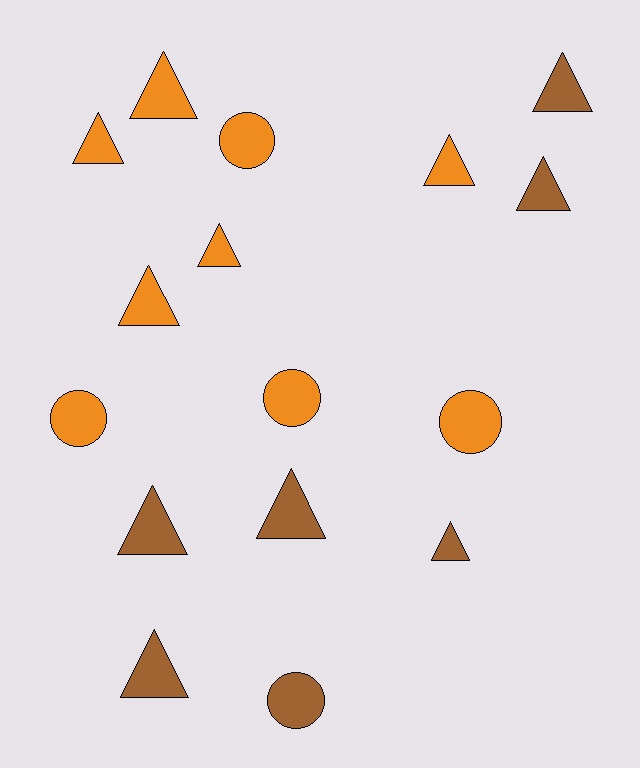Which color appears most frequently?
Orange, with 9 objects.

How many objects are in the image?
There are 16 objects.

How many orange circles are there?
There are 4 orange circles.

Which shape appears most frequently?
Triangle, with 11 objects.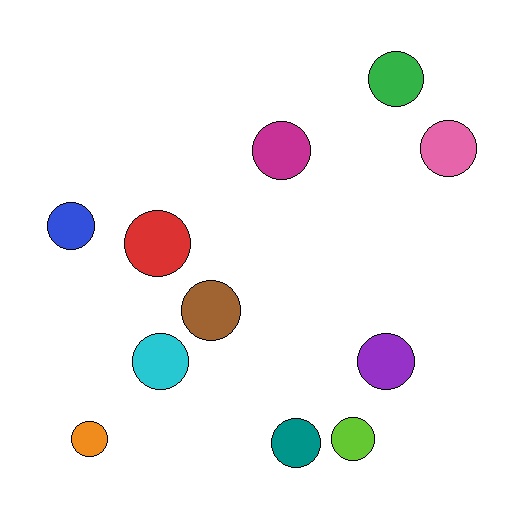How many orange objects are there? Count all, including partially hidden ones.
There is 1 orange object.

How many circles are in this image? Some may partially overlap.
There are 11 circles.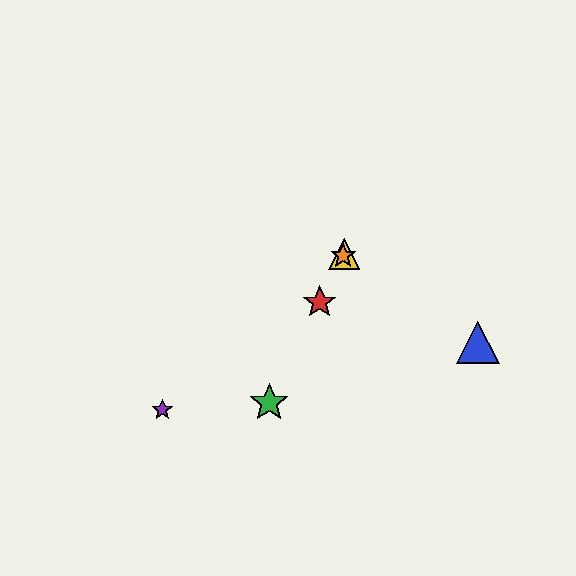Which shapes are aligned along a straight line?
The red star, the green star, the yellow triangle, the orange star are aligned along a straight line.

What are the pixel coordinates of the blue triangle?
The blue triangle is at (478, 342).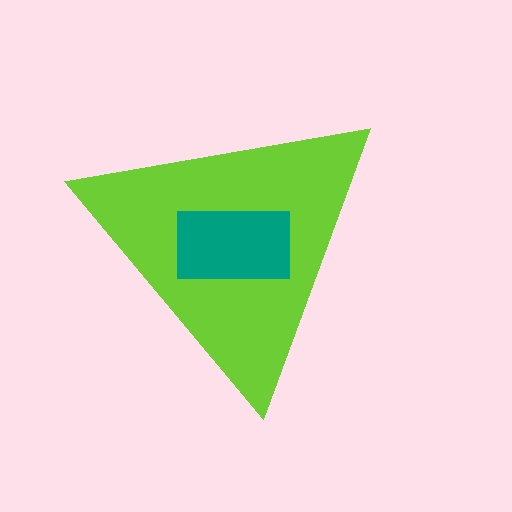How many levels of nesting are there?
2.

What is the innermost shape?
The teal rectangle.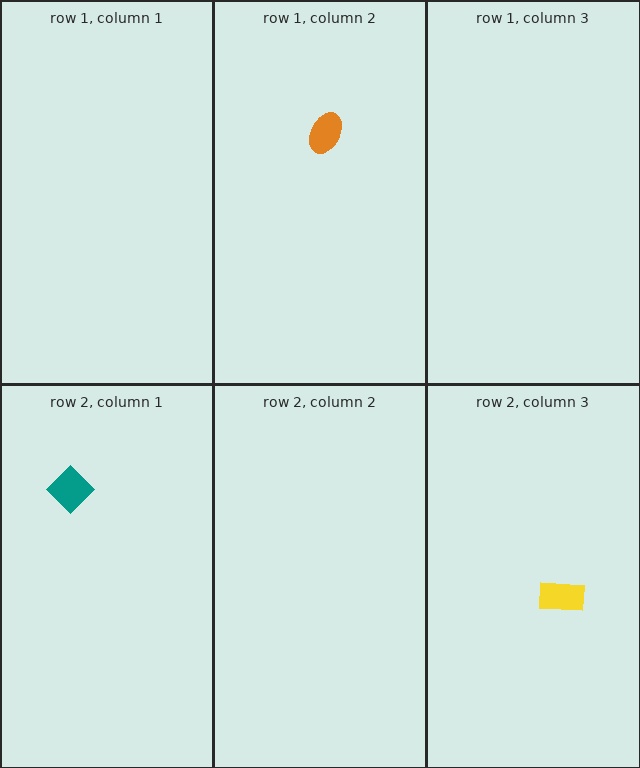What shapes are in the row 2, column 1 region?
The teal diamond.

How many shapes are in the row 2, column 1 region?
1.